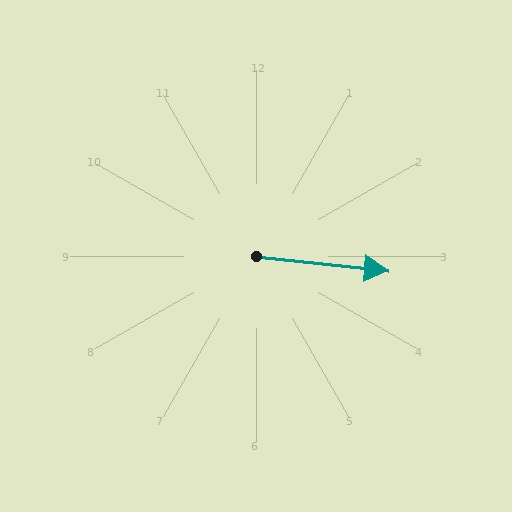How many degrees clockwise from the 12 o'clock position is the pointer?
Approximately 96 degrees.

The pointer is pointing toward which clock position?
Roughly 3 o'clock.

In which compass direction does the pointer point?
East.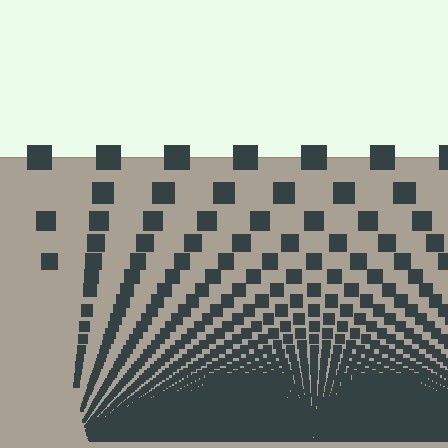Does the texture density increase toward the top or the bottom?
Density increases toward the bottom.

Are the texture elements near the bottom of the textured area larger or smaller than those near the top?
Smaller. The gradient is inverted — elements near the bottom are smaller and denser.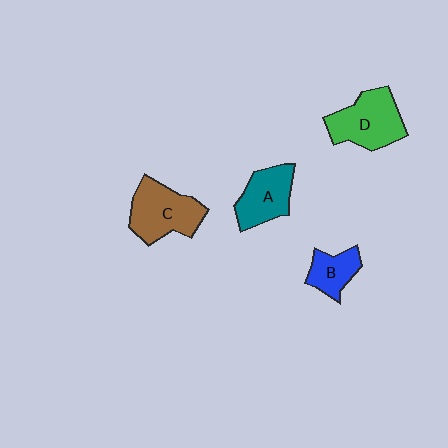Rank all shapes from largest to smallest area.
From largest to smallest: D (green), C (brown), A (teal), B (blue).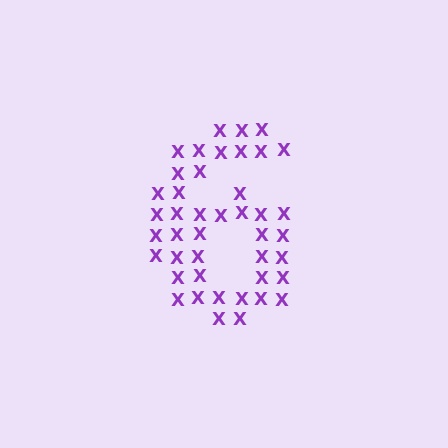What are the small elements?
The small elements are letter X's.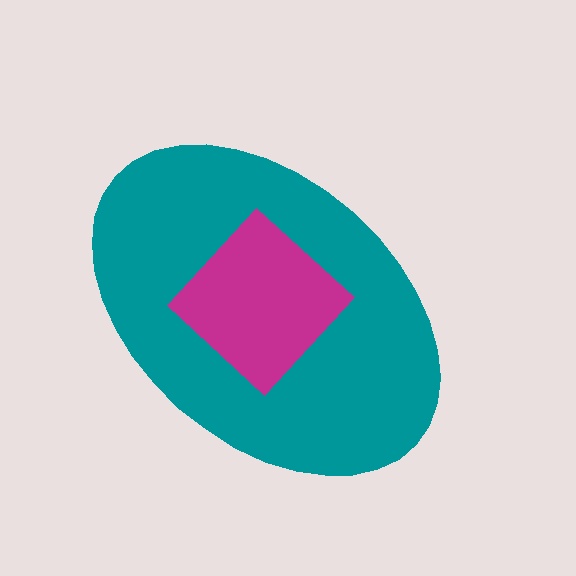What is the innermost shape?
The magenta diamond.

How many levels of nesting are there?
2.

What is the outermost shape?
The teal ellipse.